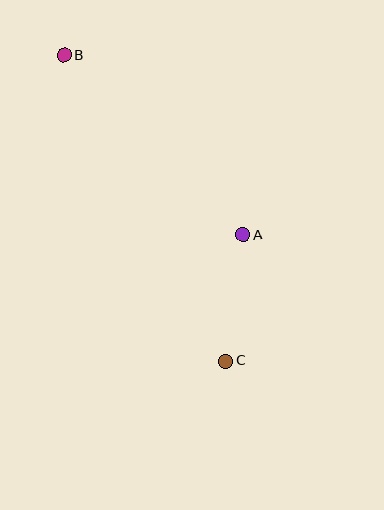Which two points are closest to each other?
Points A and C are closest to each other.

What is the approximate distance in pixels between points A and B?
The distance between A and B is approximately 254 pixels.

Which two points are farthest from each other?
Points B and C are farthest from each other.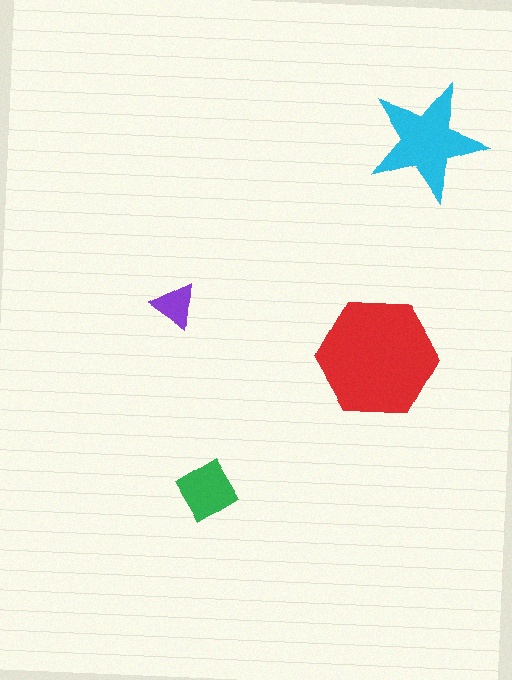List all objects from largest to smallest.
The red hexagon, the cyan star, the green diamond, the purple triangle.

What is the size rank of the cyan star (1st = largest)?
2nd.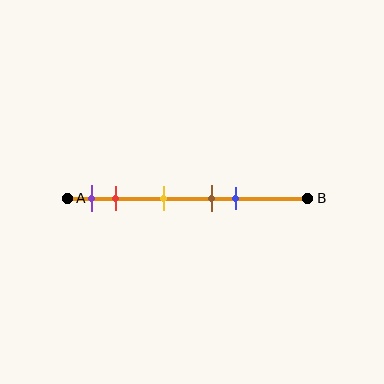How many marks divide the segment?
There are 5 marks dividing the segment.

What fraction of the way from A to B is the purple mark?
The purple mark is approximately 10% (0.1) of the way from A to B.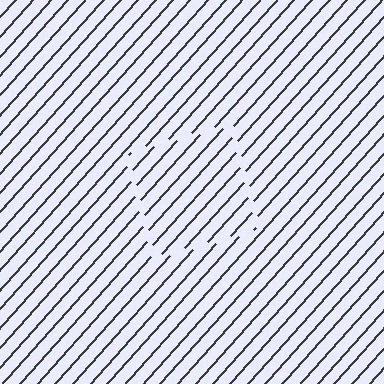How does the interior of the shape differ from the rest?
The interior of the shape contains the same grating, shifted by half a period — the contour is defined by the phase discontinuity where line-ends from the inner and outer gratings abut.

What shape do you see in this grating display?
An illusory square. The interior of the shape contains the same grating, shifted by half a period — the contour is defined by the phase discontinuity where line-ends from the inner and outer gratings abut.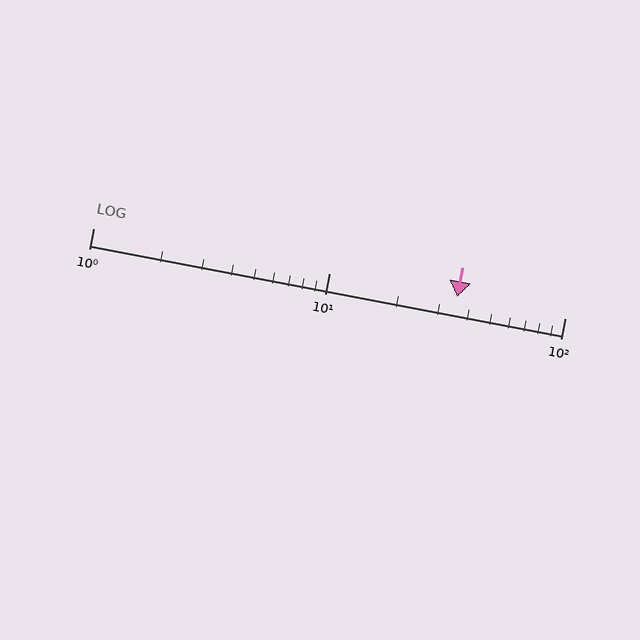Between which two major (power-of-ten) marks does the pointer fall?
The pointer is between 10 and 100.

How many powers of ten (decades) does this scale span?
The scale spans 2 decades, from 1 to 100.